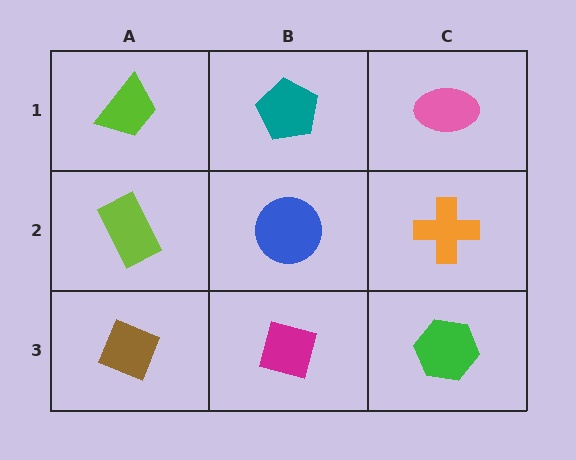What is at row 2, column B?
A blue circle.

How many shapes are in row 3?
3 shapes.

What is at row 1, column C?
A pink ellipse.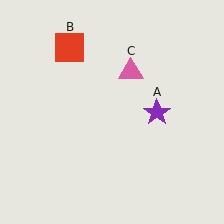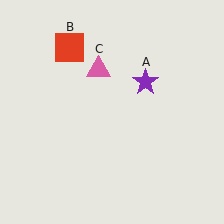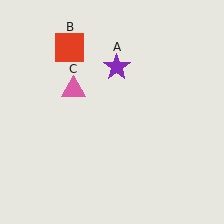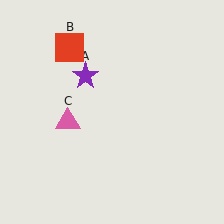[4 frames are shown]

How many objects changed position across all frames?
2 objects changed position: purple star (object A), pink triangle (object C).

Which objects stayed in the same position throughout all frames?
Red square (object B) remained stationary.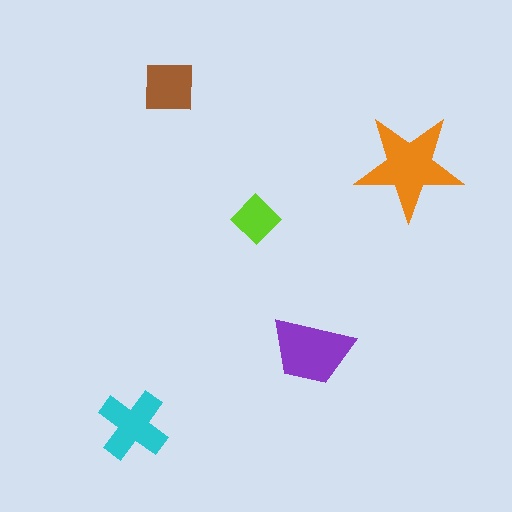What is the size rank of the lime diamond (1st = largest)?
5th.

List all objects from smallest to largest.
The lime diamond, the brown square, the cyan cross, the purple trapezoid, the orange star.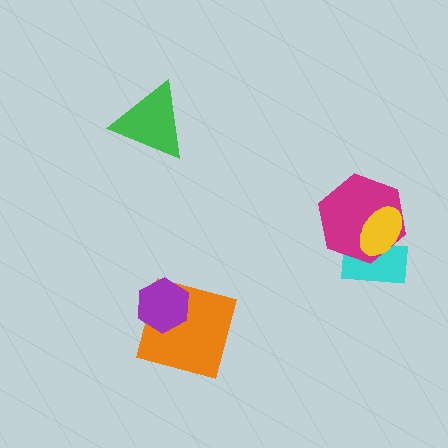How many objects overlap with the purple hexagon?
1 object overlaps with the purple hexagon.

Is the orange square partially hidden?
Yes, it is partially covered by another shape.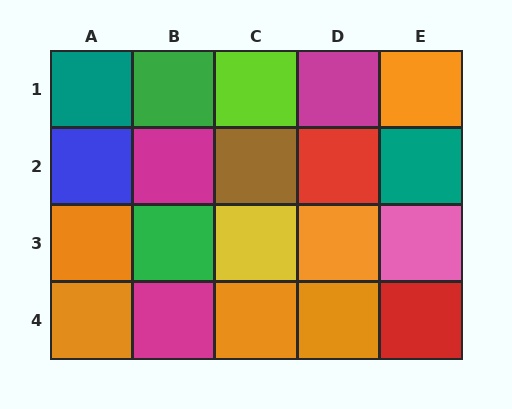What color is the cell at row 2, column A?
Blue.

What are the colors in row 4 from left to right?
Orange, magenta, orange, orange, red.